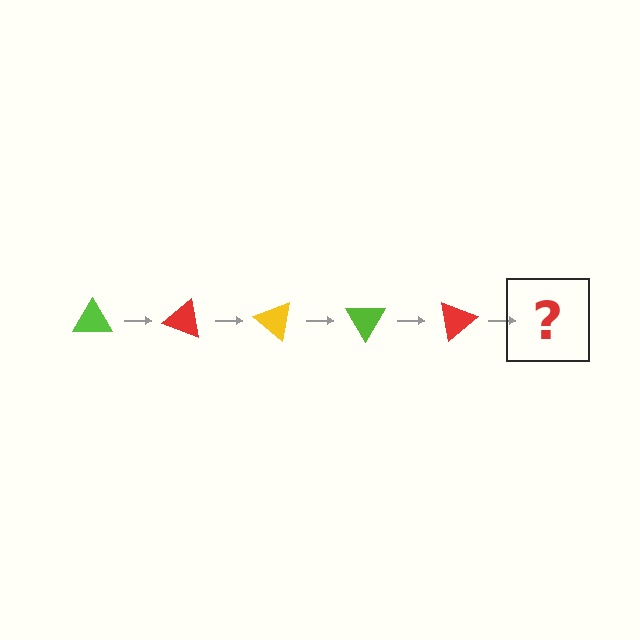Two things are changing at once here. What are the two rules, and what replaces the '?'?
The two rules are that it rotates 20 degrees each step and the color cycles through lime, red, and yellow. The '?' should be a yellow triangle, rotated 100 degrees from the start.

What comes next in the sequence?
The next element should be a yellow triangle, rotated 100 degrees from the start.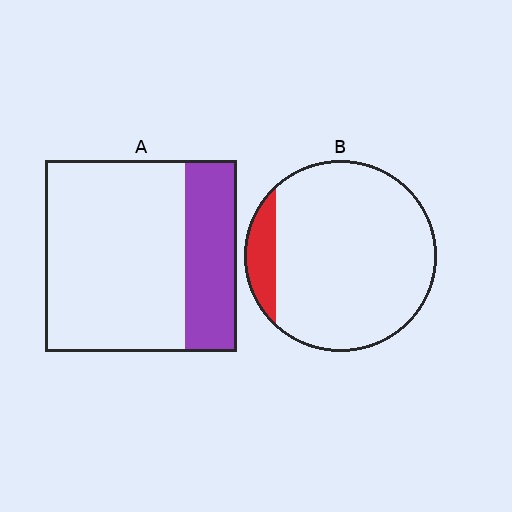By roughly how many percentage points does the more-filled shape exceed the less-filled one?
By roughly 15 percentage points (A over B).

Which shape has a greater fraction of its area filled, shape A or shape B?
Shape A.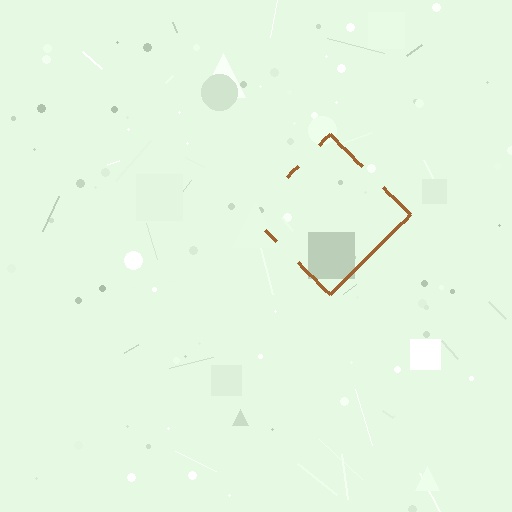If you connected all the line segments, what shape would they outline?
They would outline a diamond.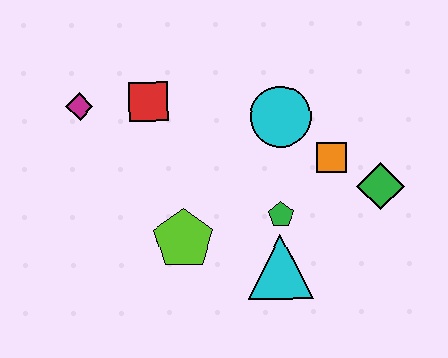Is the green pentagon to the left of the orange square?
Yes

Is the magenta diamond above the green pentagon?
Yes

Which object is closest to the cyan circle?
The orange square is closest to the cyan circle.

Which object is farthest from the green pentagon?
The magenta diamond is farthest from the green pentagon.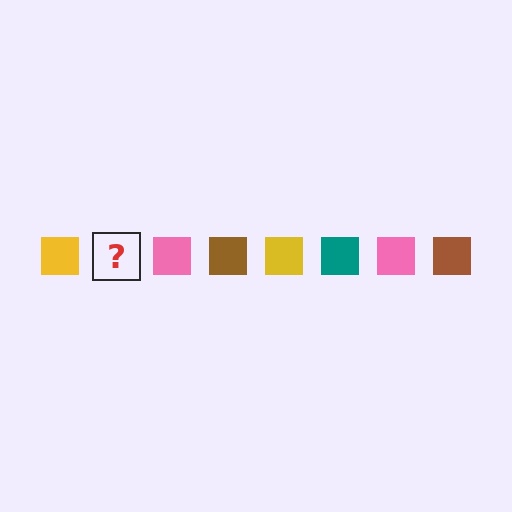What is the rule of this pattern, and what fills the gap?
The rule is that the pattern cycles through yellow, teal, pink, brown squares. The gap should be filled with a teal square.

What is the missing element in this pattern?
The missing element is a teal square.